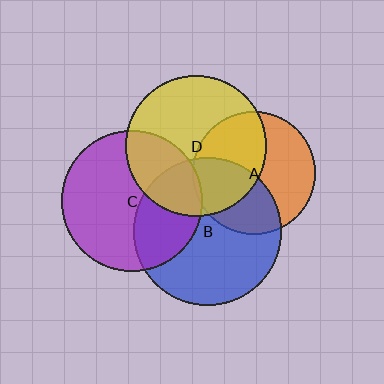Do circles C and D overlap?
Yes.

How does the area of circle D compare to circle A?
Approximately 1.3 times.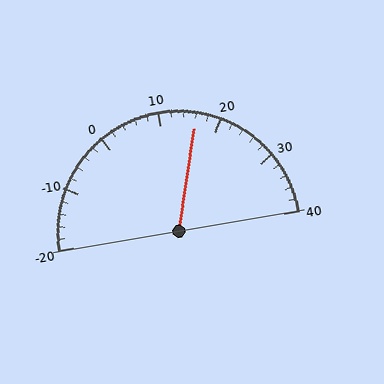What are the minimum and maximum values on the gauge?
The gauge ranges from -20 to 40.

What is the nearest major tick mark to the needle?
The nearest major tick mark is 20.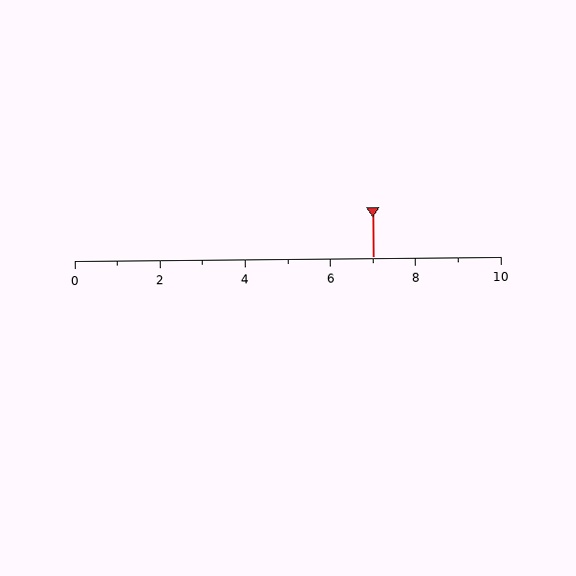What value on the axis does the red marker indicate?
The marker indicates approximately 7.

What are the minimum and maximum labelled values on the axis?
The axis runs from 0 to 10.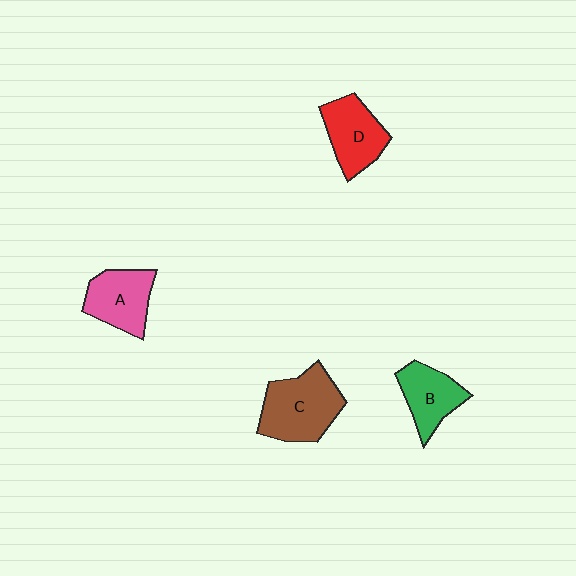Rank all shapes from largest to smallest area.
From largest to smallest: C (brown), D (red), A (pink), B (green).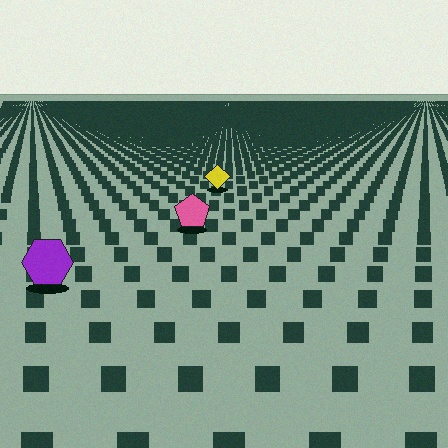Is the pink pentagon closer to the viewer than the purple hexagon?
No. The purple hexagon is closer — you can tell from the texture gradient: the ground texture is coarser near it.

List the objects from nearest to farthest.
From nearest to farthest: the purple hexagon, the pink pentagon, the yellow diamond.